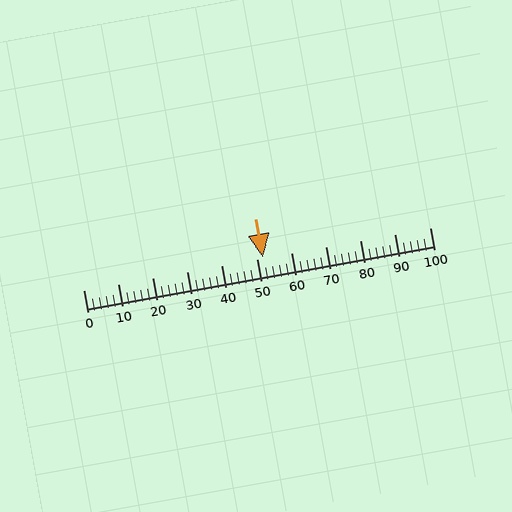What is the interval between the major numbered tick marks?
The major tick marks are spaced 10 units apart.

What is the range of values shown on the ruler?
The ruler shows values from 0 to 100.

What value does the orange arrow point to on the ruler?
The orange arrow points to approximately 52.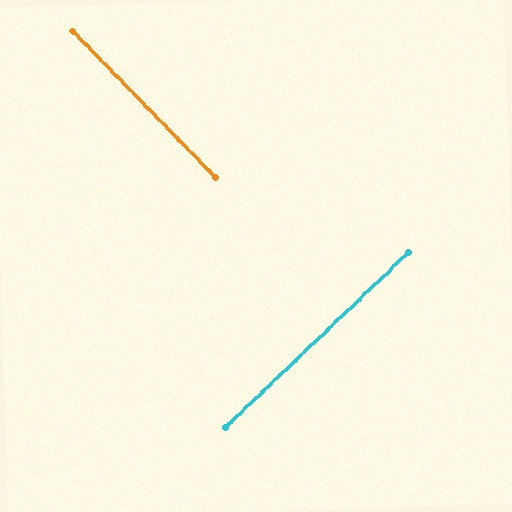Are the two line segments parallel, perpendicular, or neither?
Perpendicular — they meet at approximately 89°.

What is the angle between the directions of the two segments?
Approximately 89 degrees.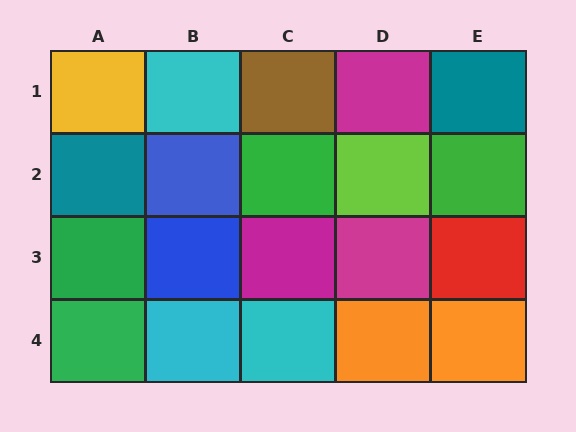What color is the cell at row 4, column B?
Cyan.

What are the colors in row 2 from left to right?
Teal, blue, green, lime, green.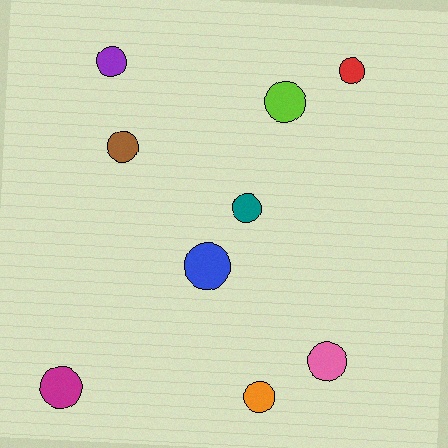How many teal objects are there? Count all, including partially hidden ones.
There is 1 teal object.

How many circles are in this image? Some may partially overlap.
There are 9 circles.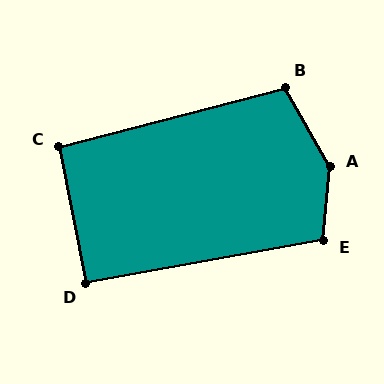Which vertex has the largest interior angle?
A, at approximately 146 degrees.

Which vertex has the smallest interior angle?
D, at approximately 91 degrees.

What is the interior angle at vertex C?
Approximately 94 degrees (approximately right).